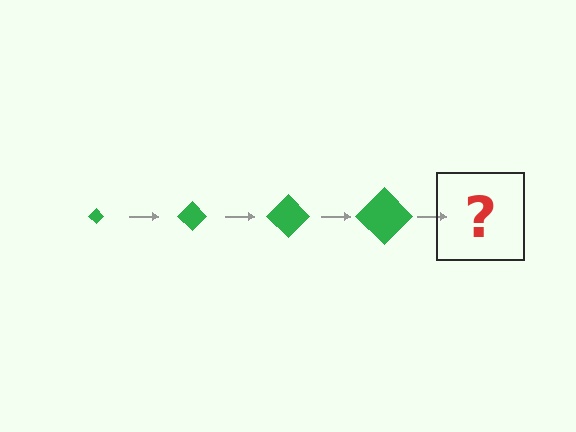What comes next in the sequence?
The next element should be a green diamond, larger than the previous one.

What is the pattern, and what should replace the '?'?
The pattern is that the diamond gets progressively larger each step. The '?' should be a green diamond, larger than the previous one.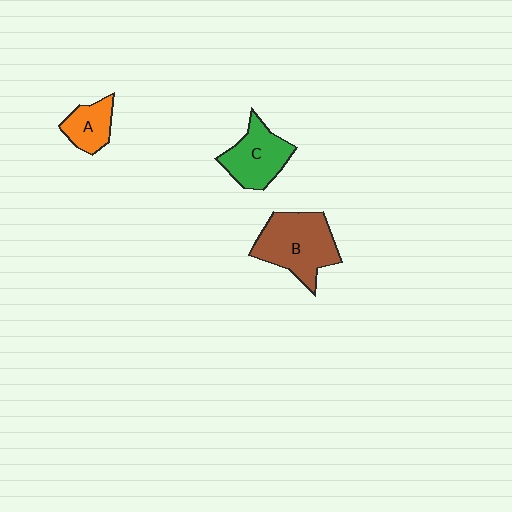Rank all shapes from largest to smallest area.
From largest to smallest: B (brown), C (green), A (orange).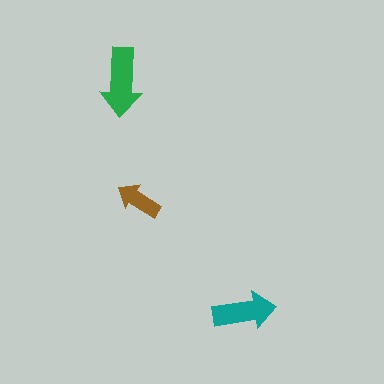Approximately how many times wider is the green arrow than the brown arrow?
About 1.5 times wider.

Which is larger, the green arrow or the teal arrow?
The green one.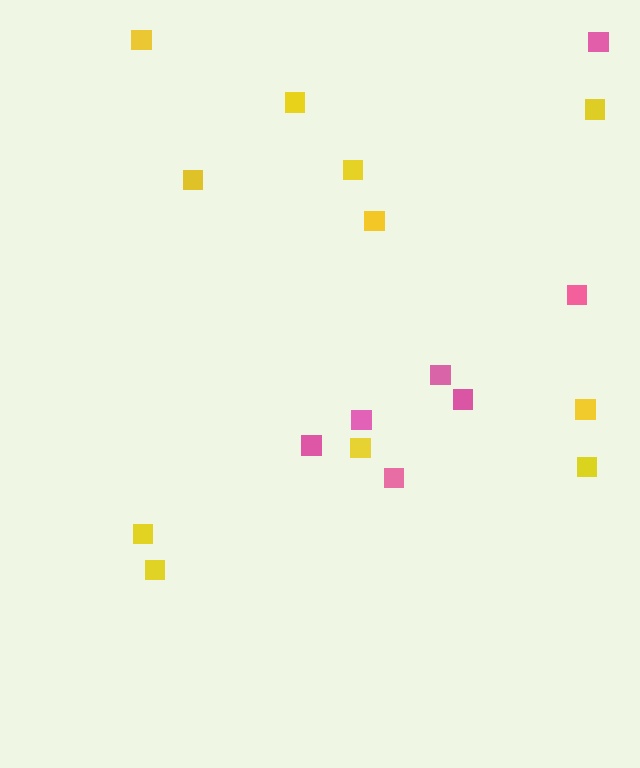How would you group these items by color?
There are 2 groups: one group of pink squares (7) and one group of yellow squares (11).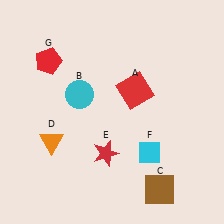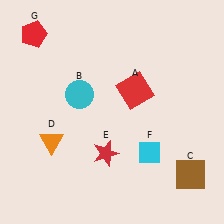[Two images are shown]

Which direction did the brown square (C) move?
The brown square (C) moved right.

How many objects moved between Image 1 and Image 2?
2 objects moved between the two images.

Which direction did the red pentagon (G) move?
The red pentagon (G) moved up.